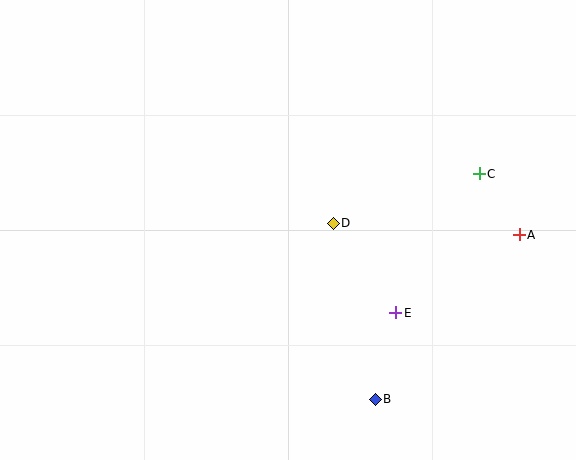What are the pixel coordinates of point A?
Point A is at (519, 235).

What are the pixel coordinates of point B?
Point B is at (375, 399).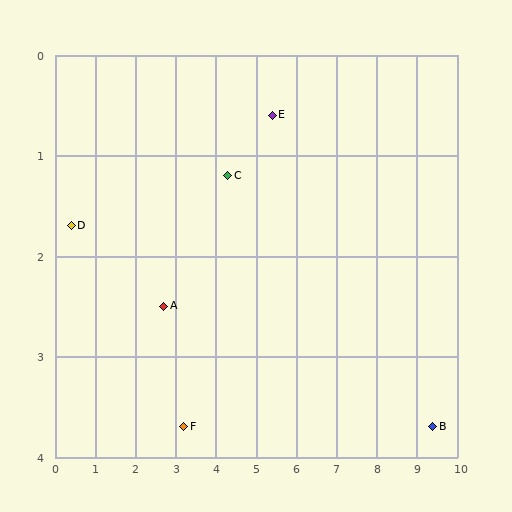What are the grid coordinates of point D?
Point D is at approximately (0.4, 1.7).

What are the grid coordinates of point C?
Point C is at approximately (4.3, 1.2).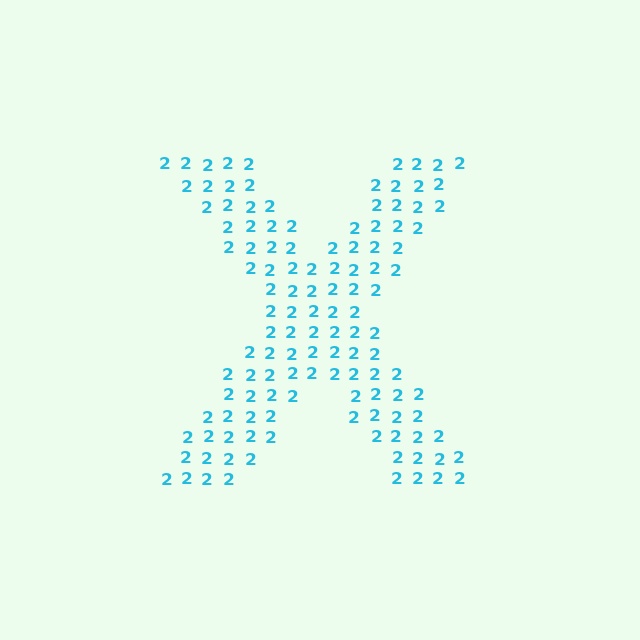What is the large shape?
The large shape is the letter X.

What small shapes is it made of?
It is made of small digit 2's.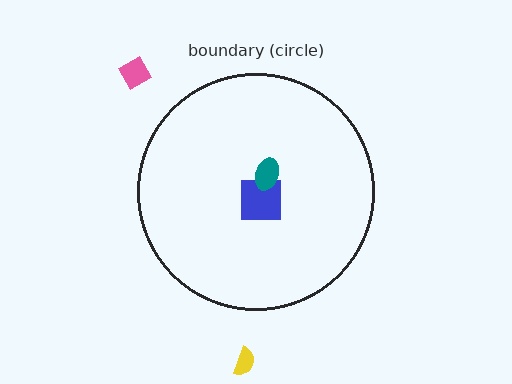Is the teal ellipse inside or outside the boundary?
Inside.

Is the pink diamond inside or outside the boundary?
Outside.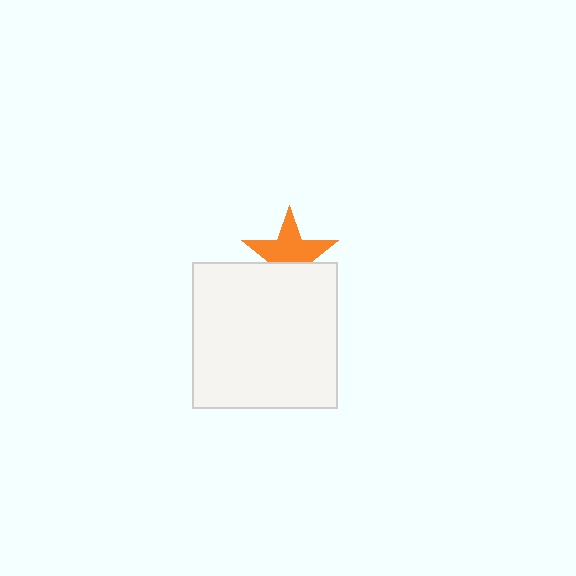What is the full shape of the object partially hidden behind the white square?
The partially hidden object is an orange star.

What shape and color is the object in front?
The object in front is a white square.